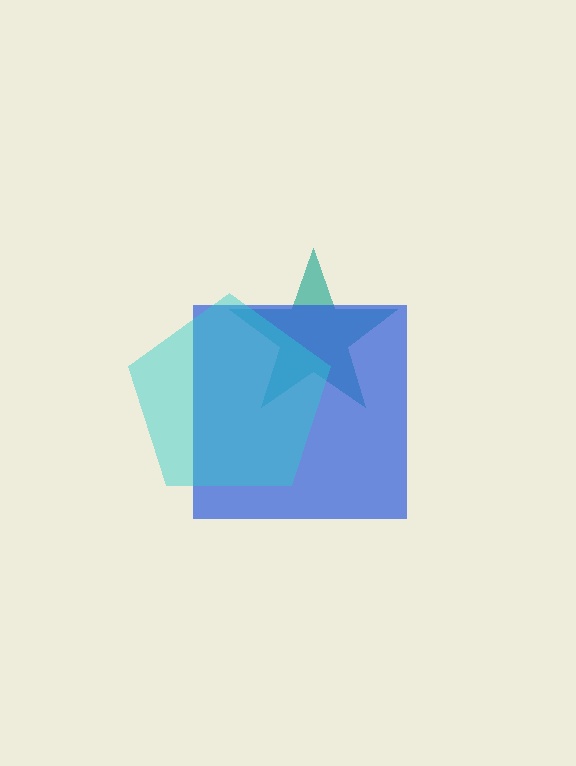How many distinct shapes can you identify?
There are 3 distinct shapes: a teal star, a blue square, a cyan pentagon.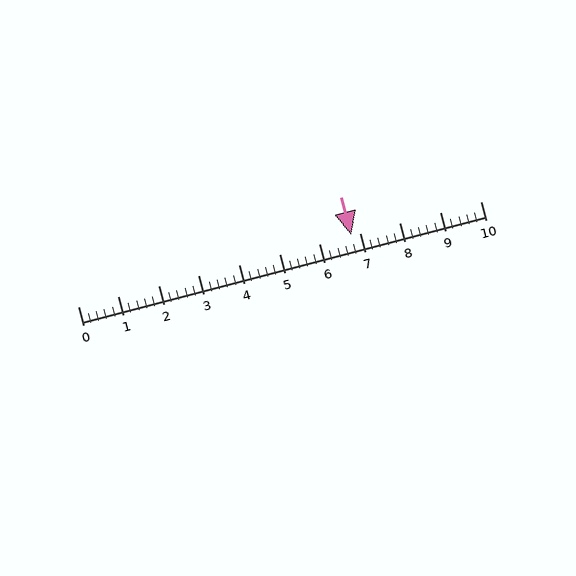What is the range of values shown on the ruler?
The ruler shows values from 0 to 10.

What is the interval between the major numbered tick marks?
The major tick marks are spaced 1 units apart.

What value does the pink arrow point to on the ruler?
The pink arrow points to approximately 6.8.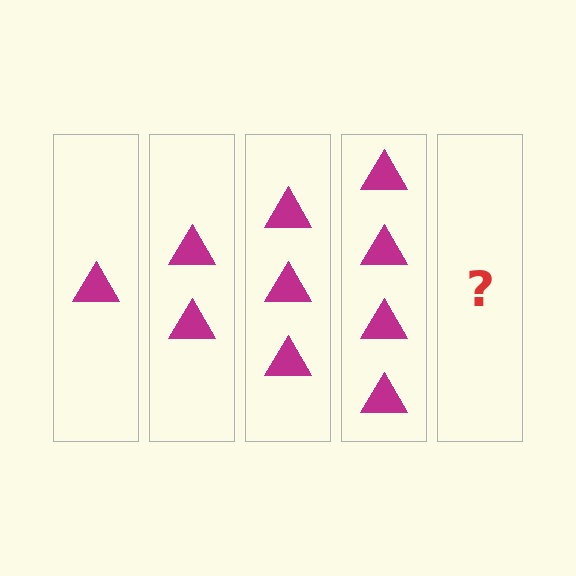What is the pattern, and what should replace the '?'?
The pattern is that each step adds one more triangle. The '?' should be 5 triangles.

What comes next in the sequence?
The next element should be 5 triangles.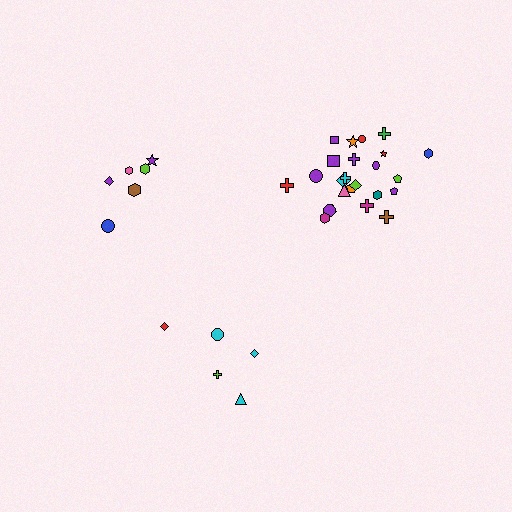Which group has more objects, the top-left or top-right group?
The top-right group.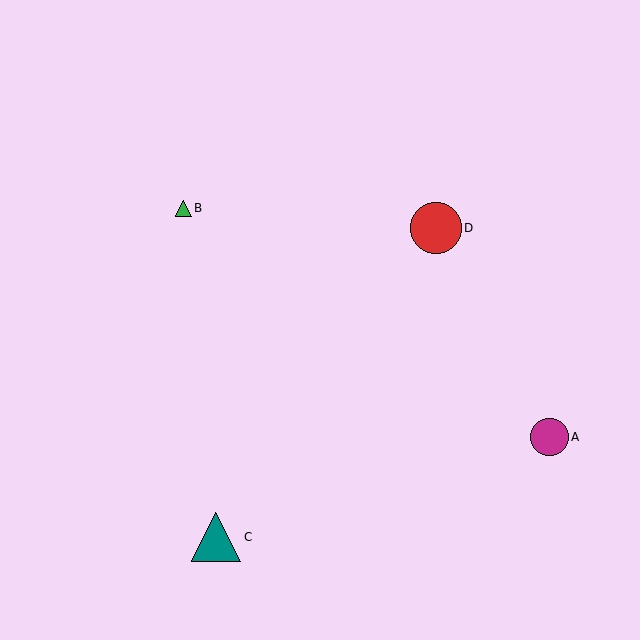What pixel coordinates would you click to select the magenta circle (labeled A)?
Click at (550, 437) to select the magenta circle A.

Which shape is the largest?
The red circle (labeled D) is the largest.